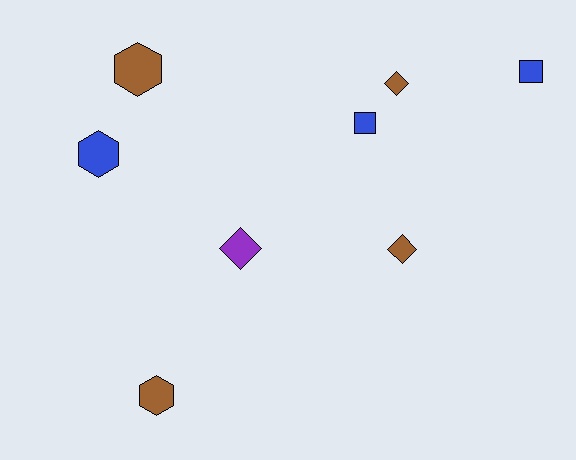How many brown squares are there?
There are no brown squares.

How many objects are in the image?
There are 8 objects.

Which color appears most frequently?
Brown, with 4 objects.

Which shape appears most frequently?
Hexagon, with 3 objects.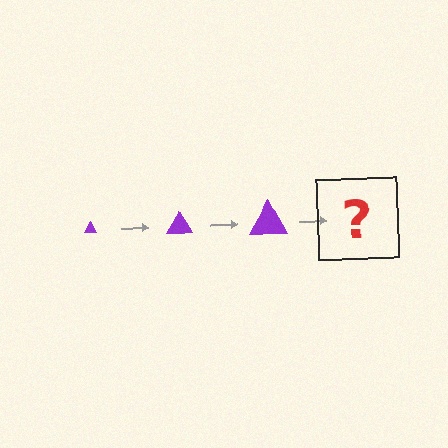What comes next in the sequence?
The next element should be a purple triangle, larger than the previous one.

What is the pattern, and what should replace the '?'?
The pattern is that the triangle gets progressively larger each step. The '?' should be a purple triangle, larger than the previous one.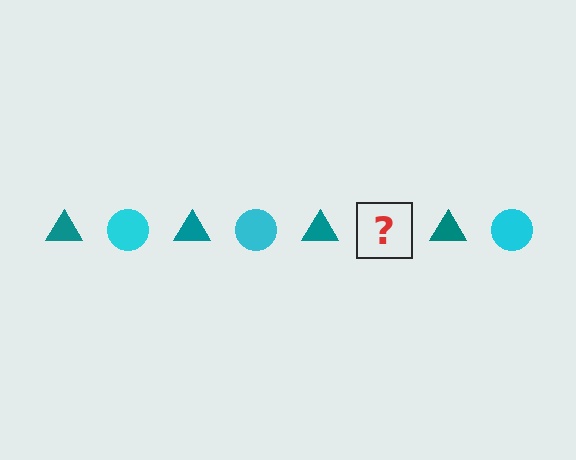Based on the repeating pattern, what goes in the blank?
The blank should be a cyan circle.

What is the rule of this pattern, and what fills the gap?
The rule is that the pattern alternates between teal triangle and cyan circle. The gap should be filled with a cyan circle.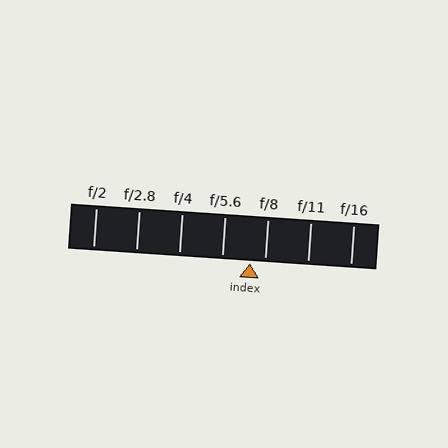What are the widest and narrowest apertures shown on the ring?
The widest aperture shown is f/2 and the narrowest is f/16.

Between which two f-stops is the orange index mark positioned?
The index mark is between f/5.6 and f/8.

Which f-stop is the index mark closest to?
The index mark is closest to f/8.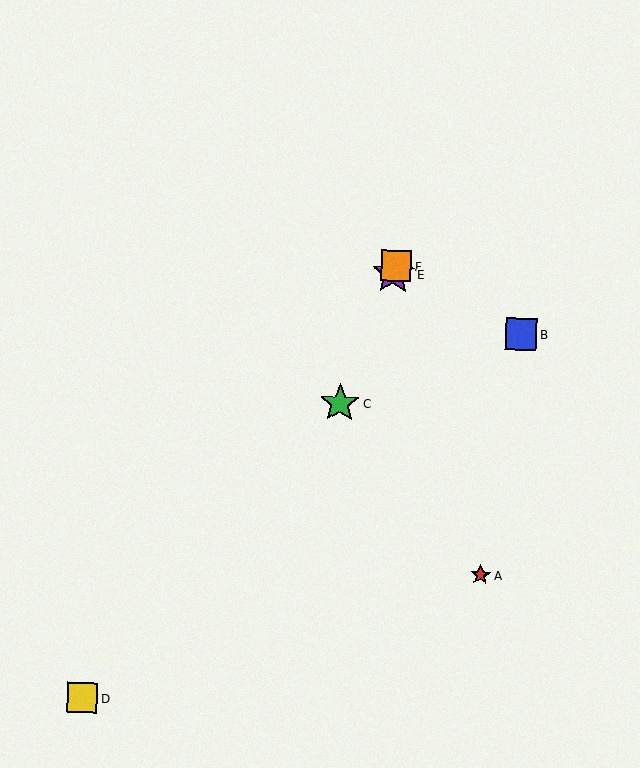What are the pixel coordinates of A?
Object A is at (480, 575).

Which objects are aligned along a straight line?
Objects C, E, F are aligned along a straight line.